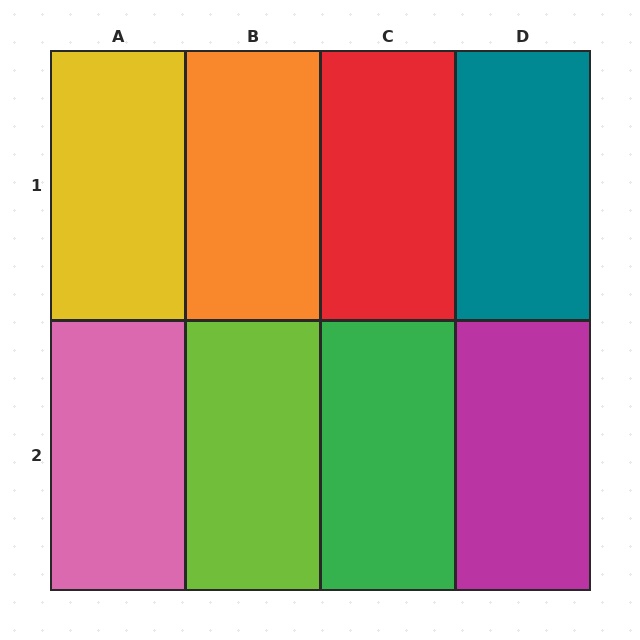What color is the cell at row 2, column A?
Pink.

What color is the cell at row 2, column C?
Green.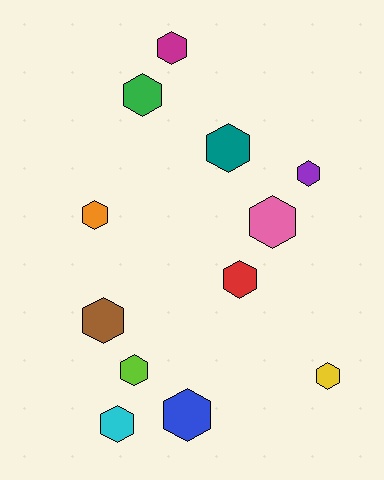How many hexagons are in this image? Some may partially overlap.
There are 12 hexagons.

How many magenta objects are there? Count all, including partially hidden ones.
There is 1 magenta object.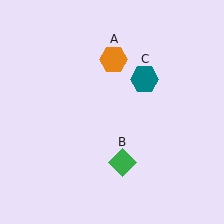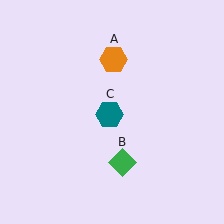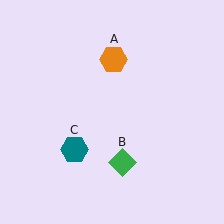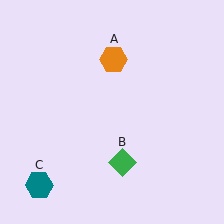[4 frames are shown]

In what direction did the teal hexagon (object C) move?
The teal hexagon (object C) moved down and to the left.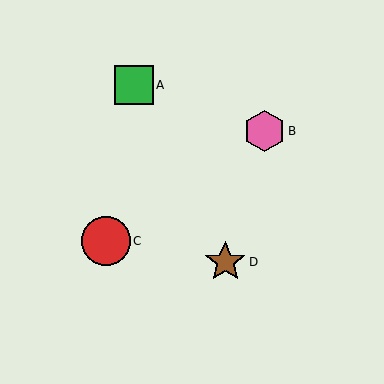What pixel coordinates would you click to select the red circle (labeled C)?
Click at (106, 241) to select the red circle C.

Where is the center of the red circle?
The center of the red circle is at (106, 241).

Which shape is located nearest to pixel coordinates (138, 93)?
The green square (labeled A) at (134, 85) is nearest to that location.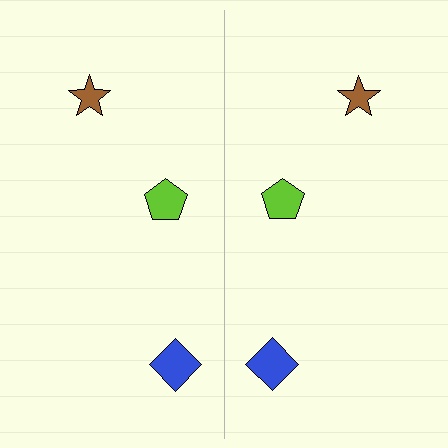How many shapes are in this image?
There are 6 shapes in this image.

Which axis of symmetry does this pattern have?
The pattern has a vertical axis of symmetry running through the center of the image.